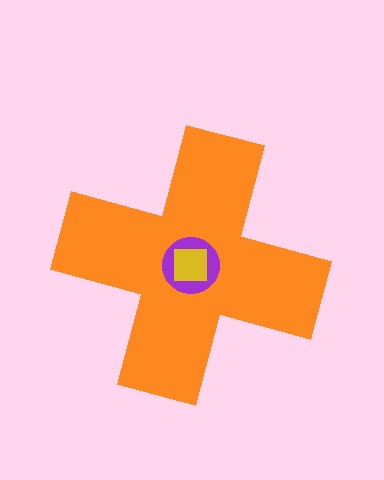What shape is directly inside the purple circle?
The yellow square.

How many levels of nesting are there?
3.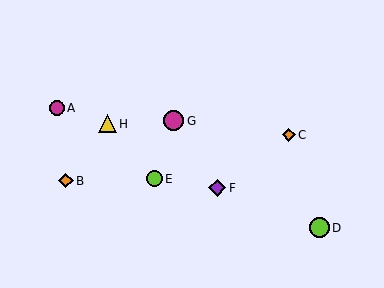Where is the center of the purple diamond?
The center of the purple diamond is at (217, 188).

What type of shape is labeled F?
Shape F is a purple diamond.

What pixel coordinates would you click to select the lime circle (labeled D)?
Click at (319, 228) to select the lime circle D.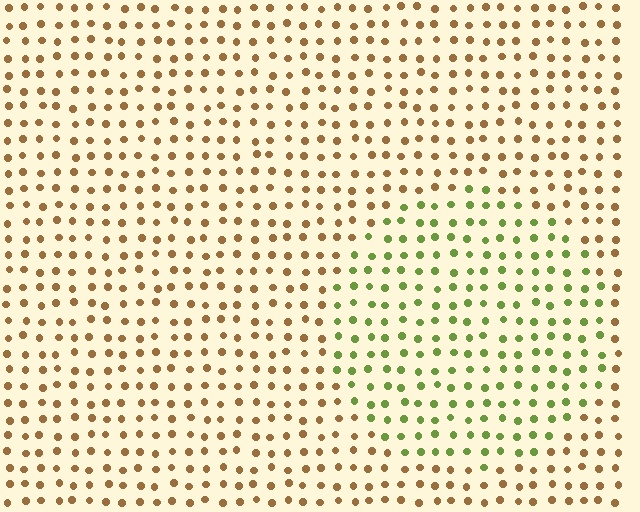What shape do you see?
I see a circle.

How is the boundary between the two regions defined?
The boundary is defined purely by a slight shift in hue (about 59 degrees). Spacing, size, and orientation are identical on both sides.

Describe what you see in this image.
The image is filled with small brown elements in a uniform arrangement. A circle-shaped region is visible where the elements are tinted to a slightly different hue, forming a subtle color boundary.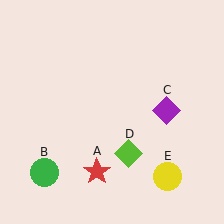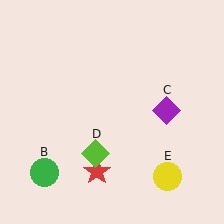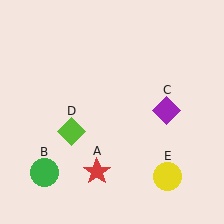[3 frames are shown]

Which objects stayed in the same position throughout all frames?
Red star (object A) and green circle (object B) and purple diamond (object C) and yellow circle (object E) remained stationary.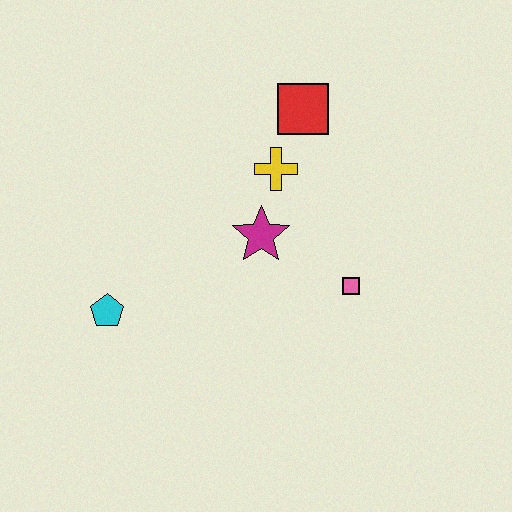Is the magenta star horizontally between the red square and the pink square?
No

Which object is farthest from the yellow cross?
The cyan pentagon is farthest from the yellow cross.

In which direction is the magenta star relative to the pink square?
The magenta star is to the left of the pink square.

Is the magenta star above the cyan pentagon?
Yes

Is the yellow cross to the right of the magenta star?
Yes